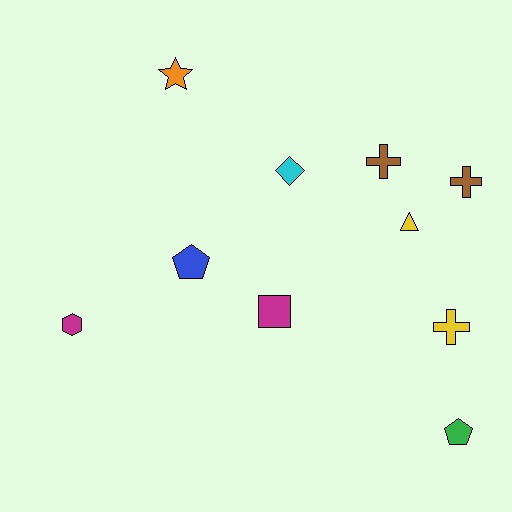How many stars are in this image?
There is 1 star.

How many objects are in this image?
There are 10 objects.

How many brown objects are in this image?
There are 2 brown objects.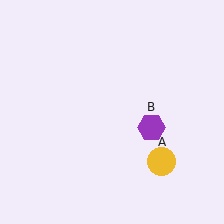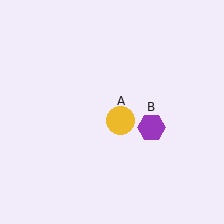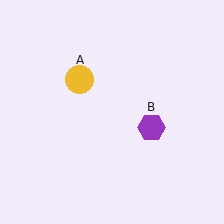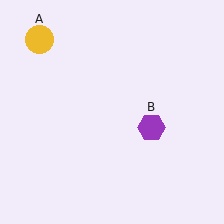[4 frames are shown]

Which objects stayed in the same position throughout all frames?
Purple hexagon (object B) remained stationary.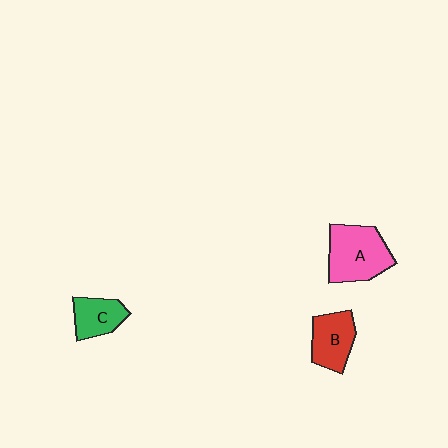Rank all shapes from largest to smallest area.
From largest to smallest: A (pink), B (red), C (green).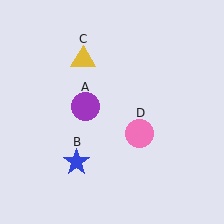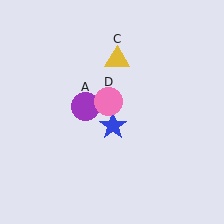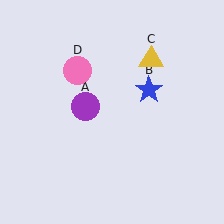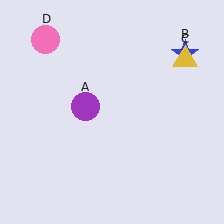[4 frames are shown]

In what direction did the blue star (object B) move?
The blue star (object B) moved up and to the right.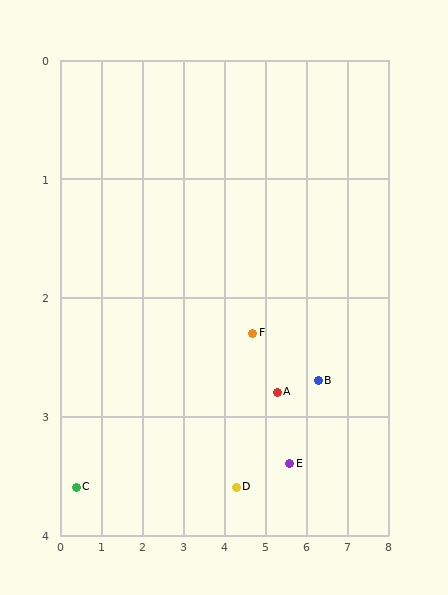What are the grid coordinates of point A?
Point A is at approximately (5.3, 2.8).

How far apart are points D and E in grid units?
Points D and E are about 1.3 grid units apart.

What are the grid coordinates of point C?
Point C is at approximately (0.4, 3.6).